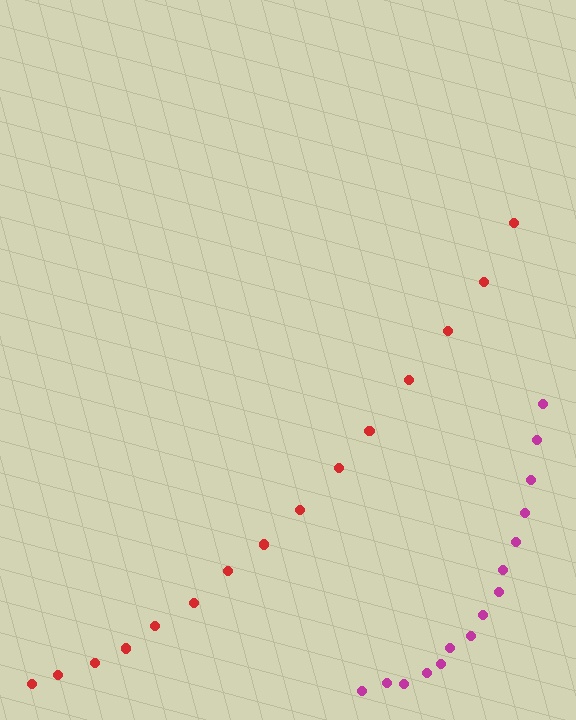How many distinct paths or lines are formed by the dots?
There are 2 distinct paths.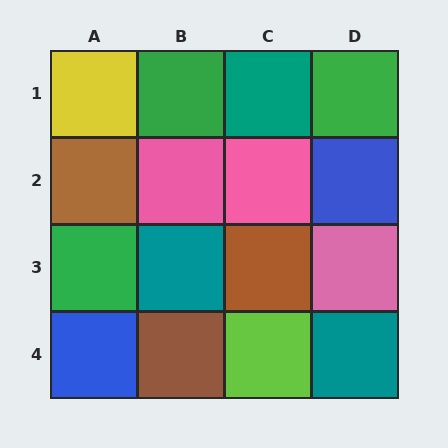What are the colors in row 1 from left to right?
Yellow, green, teal, green.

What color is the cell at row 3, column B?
Teal.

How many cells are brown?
3 cells are brown.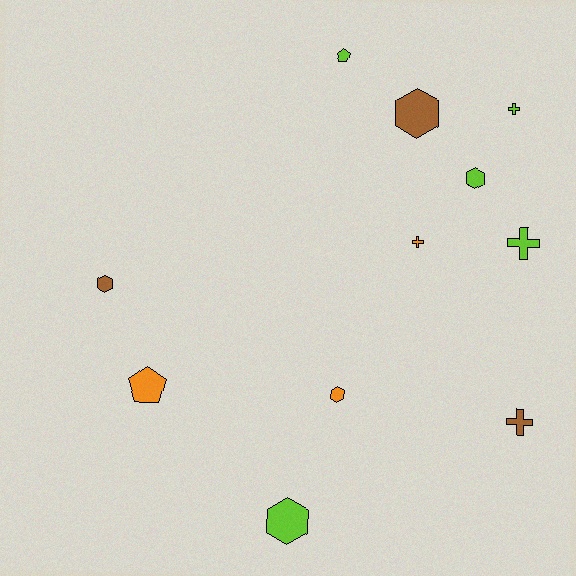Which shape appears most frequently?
Hexagon, with 5 objects.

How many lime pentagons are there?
There is 1 lime pentagon.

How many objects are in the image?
There are 11 objects.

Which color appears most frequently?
Lime, with 5 objects.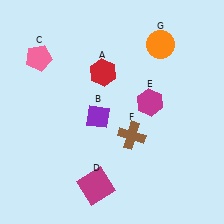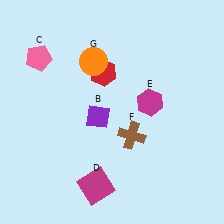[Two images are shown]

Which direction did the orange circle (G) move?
The orange circle (G) moved left.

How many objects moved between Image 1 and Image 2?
1 object moved between the two images.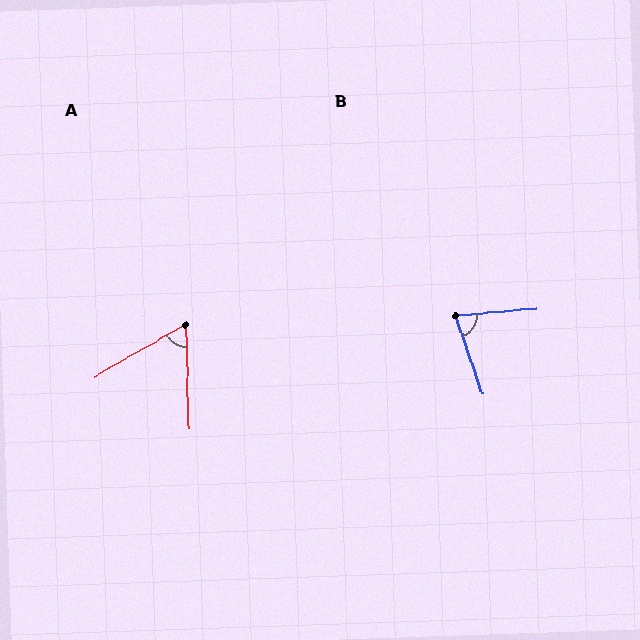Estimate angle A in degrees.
Approximately 62 degrees.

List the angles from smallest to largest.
A (62°), B (76°).